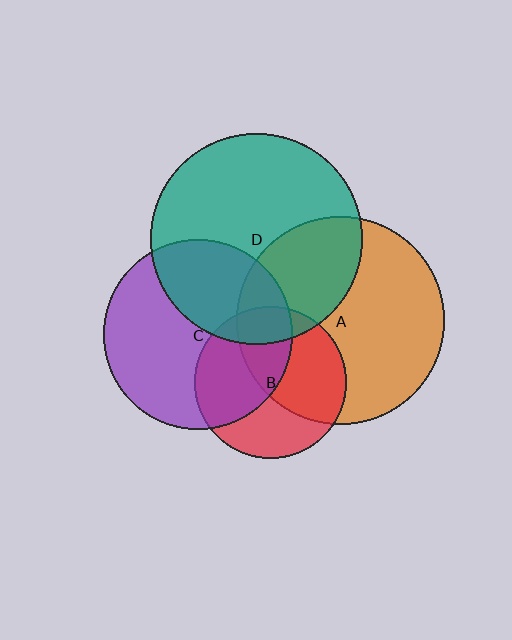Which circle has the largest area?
Circle D (teal).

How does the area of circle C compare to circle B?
Approximately 1.6 times.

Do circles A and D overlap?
Yes.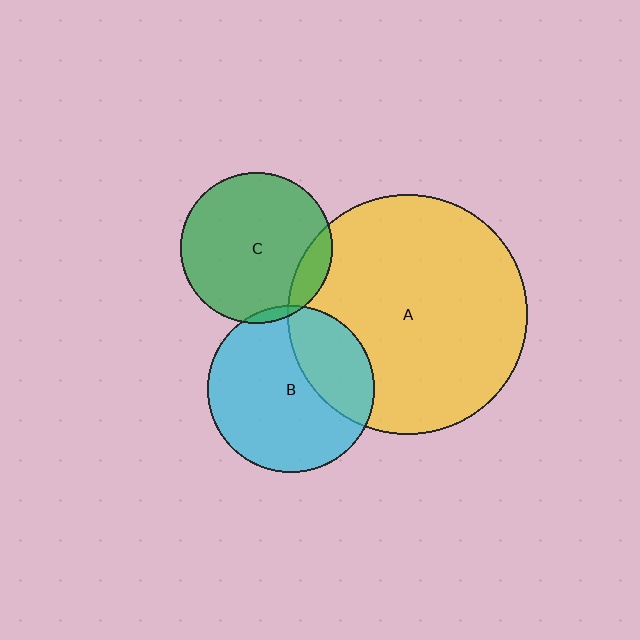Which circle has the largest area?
Circle A (yellow).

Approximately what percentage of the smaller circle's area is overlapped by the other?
Approximately 5%.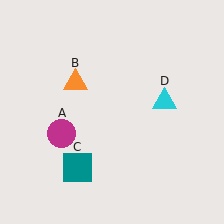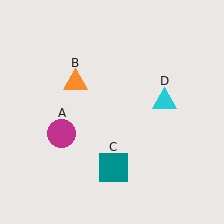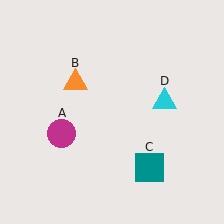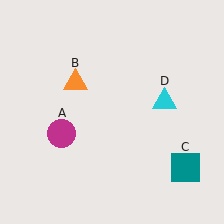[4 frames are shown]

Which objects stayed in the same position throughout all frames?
Magenta circle (object A) and orange triangle (object B) and cyan triangle (object D) remained stationary.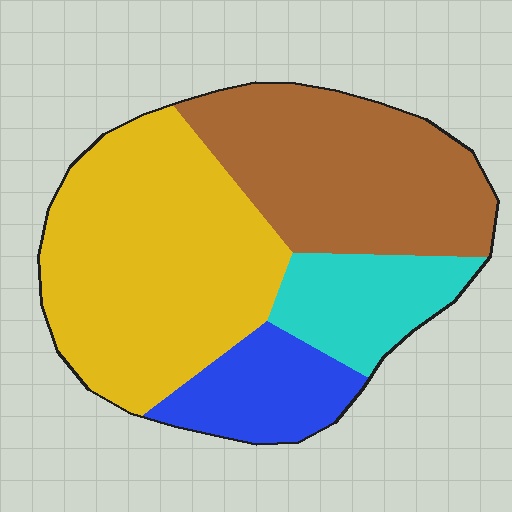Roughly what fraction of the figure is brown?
Brown takes up about one third (1/3) of the figure.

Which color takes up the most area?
Yellow, at roughly 40%.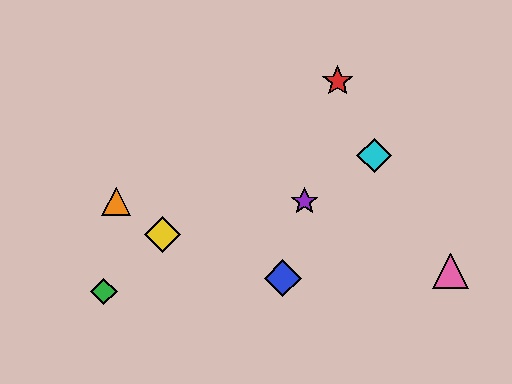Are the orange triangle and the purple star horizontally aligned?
Yes, both are at y≈201.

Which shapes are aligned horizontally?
The purple star, the orange triangle are aligned horizontally.